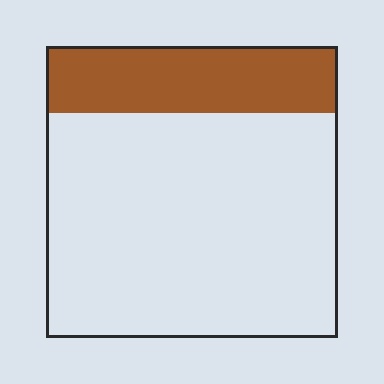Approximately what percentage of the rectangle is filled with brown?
Approximately 25%.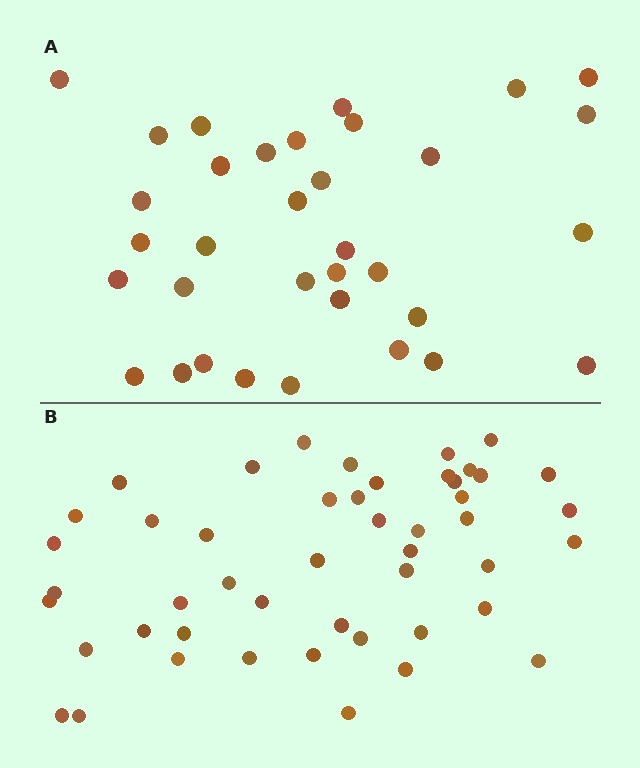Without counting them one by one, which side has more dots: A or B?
Region B (the bottom region) has more dots.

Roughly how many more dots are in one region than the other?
Region B has approximately 15 more dots than region A.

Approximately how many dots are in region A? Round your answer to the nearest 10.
About 30 dots. (The exact count is 34, which rounds to 30.)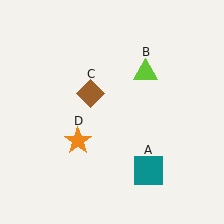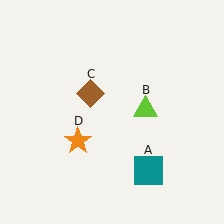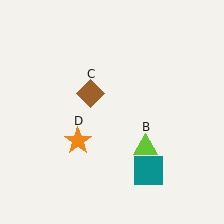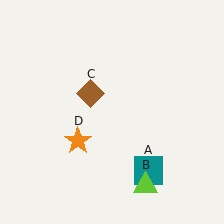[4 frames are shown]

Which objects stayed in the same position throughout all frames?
Teal square (object A) and brown diamond (object C) and orange star (object D) remained stationary.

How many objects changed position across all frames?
1 object changed position: lime triangle (object B).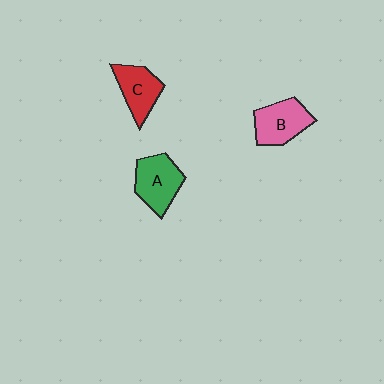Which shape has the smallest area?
Shape C (red).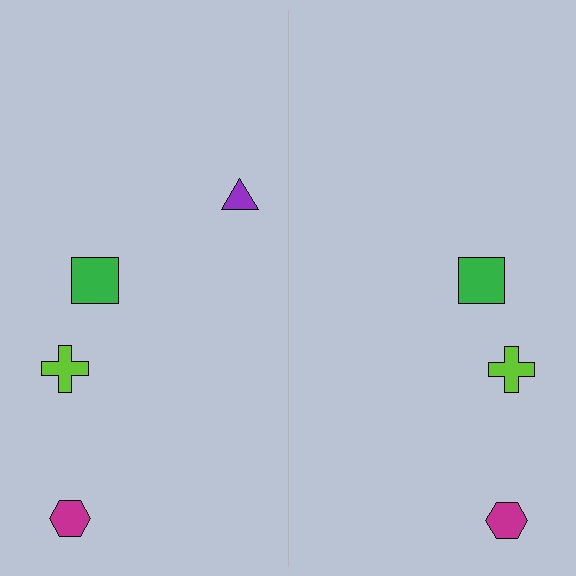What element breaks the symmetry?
A purple triangle is missing from the right side.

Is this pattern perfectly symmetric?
No, the pattern is not perfectly symmetric. A purple triangle is missing from the right side.